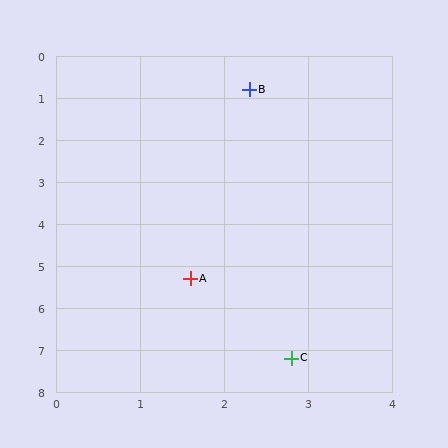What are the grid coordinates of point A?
Point A is at approximately (1.6, 5.3).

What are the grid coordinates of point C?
Point C is at approximately (2.8, 7.2).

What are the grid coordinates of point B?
Point B is at approximately (2.3, 0.8).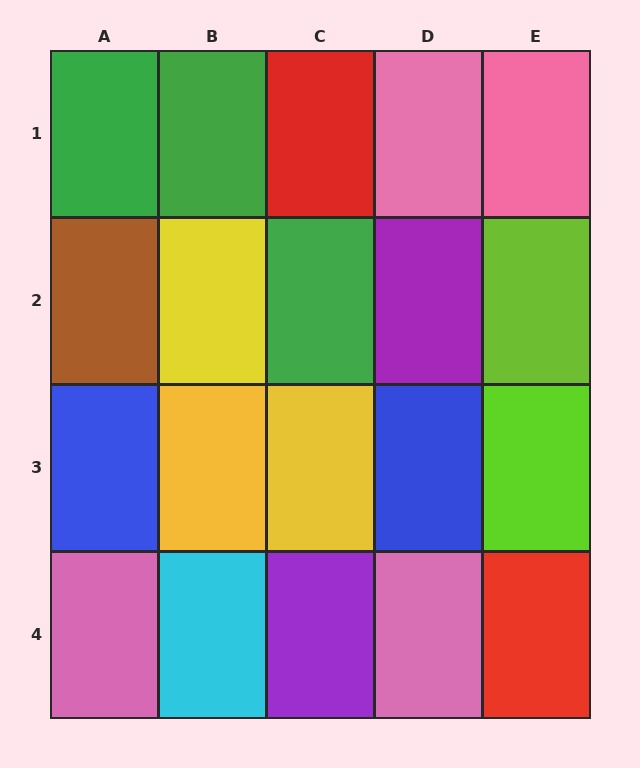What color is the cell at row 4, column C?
Purple.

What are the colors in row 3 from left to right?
Blue, yellow, yellow, blue, lime.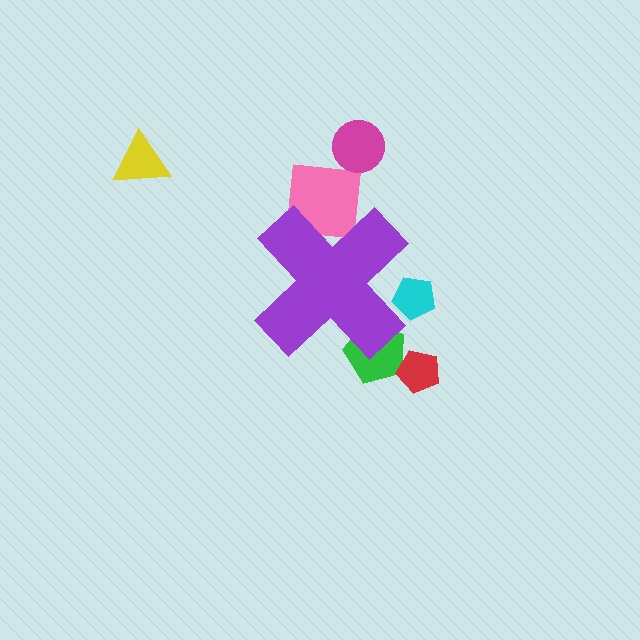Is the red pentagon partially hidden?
No, the red pentagon is fully visible.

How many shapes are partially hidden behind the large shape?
3 shapes are partially hidden.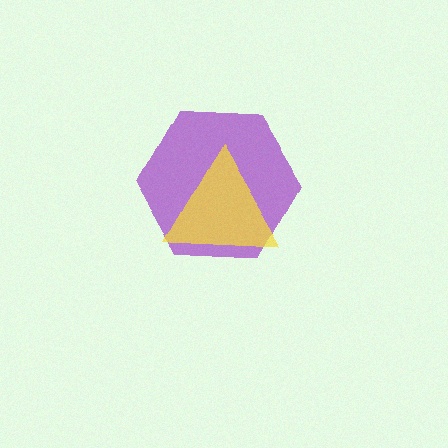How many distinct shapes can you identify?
There are 2 distinct shapes: a purple hexagon, a yellow triangle.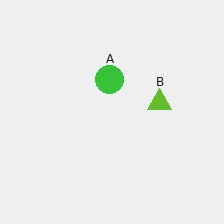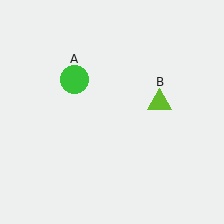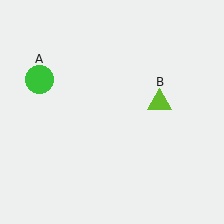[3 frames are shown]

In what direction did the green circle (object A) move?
The green circle (object A) moved left.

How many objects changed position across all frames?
1 object changed position: green circle (object A).